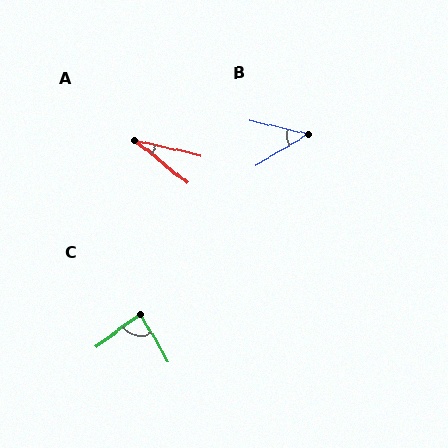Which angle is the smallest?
A, at approximately 26 degrees.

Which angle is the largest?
C, at approximately 83 degrees.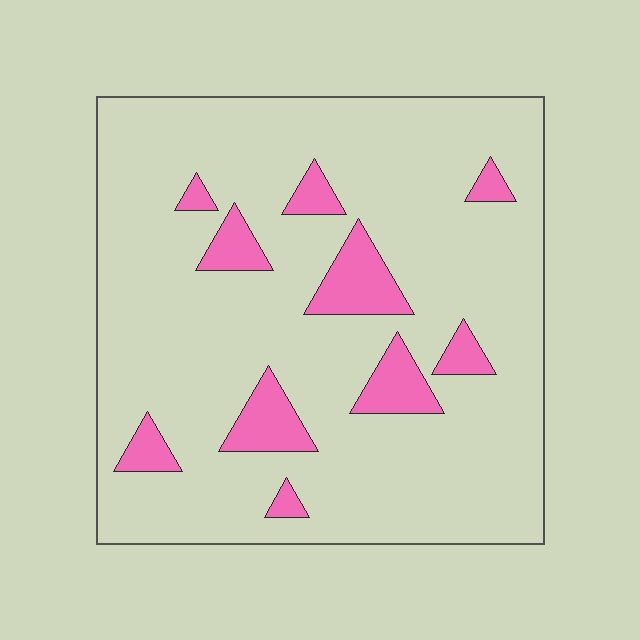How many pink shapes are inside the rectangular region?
10.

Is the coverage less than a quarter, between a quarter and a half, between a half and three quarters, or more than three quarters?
Less than a quarter.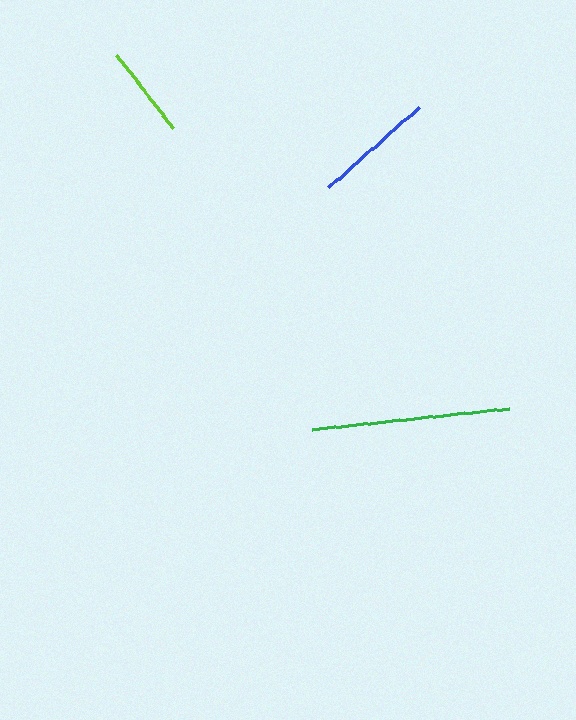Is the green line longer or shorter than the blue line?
The green line is longer than the blue line.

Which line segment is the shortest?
The lime line is the shortest at approximately 93 pixels.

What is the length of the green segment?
The green segment is approximately 198 pixels long.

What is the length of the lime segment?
The lime segment is approximately 93 pixels long.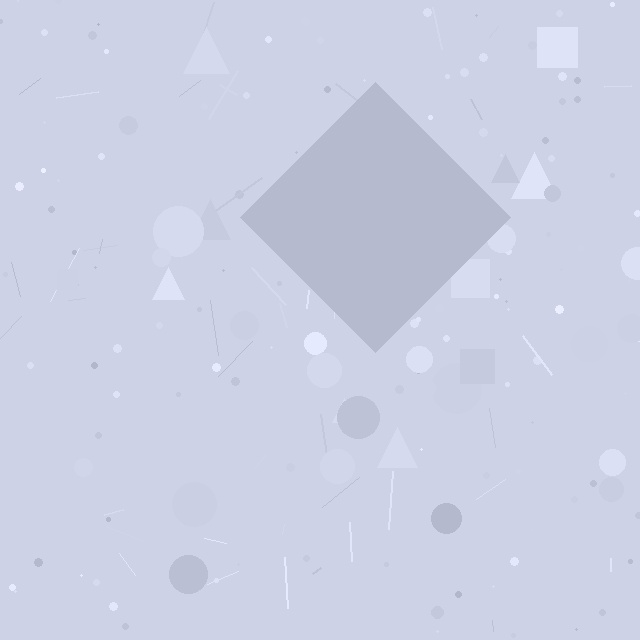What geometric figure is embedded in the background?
A diamond is embedded in the background.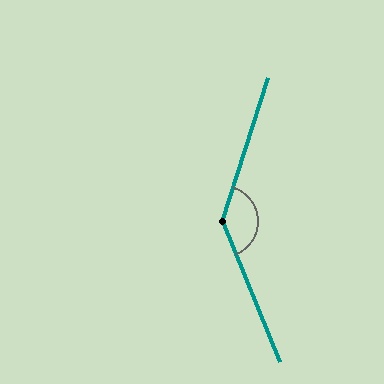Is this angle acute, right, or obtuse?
It is obtuse.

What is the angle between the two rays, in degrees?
Approximately 140 degrees.